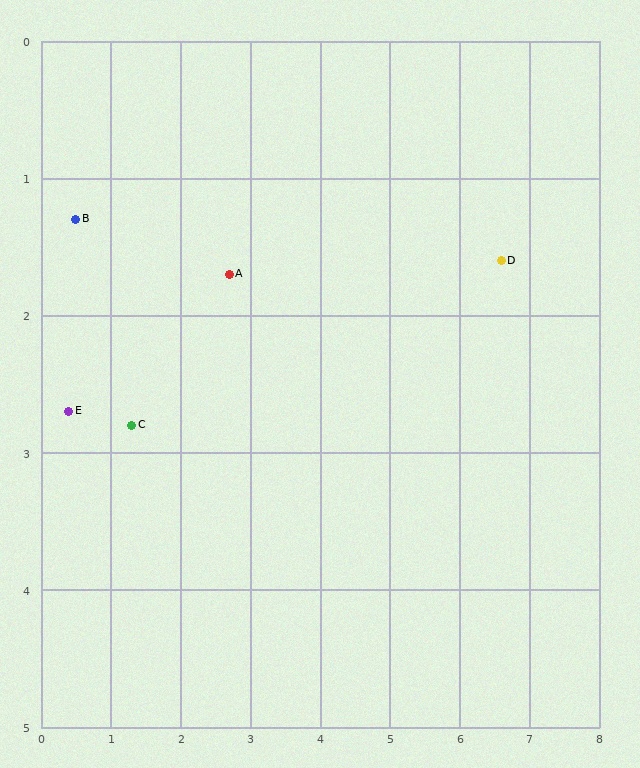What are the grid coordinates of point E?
Point E is at approximately (0.4, 2.7).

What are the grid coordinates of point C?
Point C is at approximately (1.3, 2.8).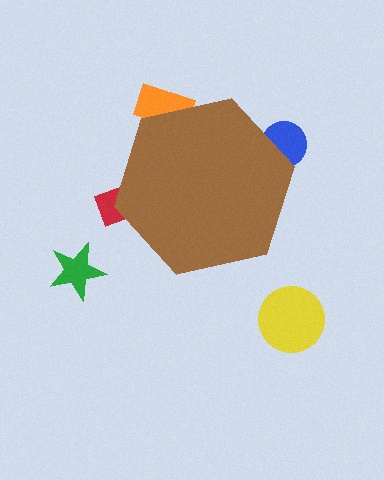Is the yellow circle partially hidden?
No, the yellow circle is fully visible.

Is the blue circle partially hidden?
Yes, the blue circle is partially hidden behind the brown hexagon.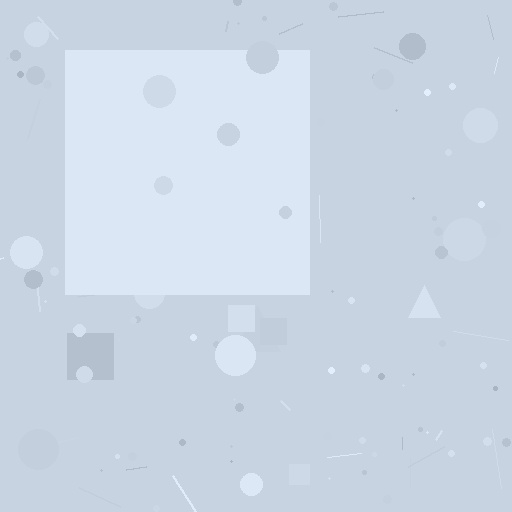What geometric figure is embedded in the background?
A square is embedded in the background.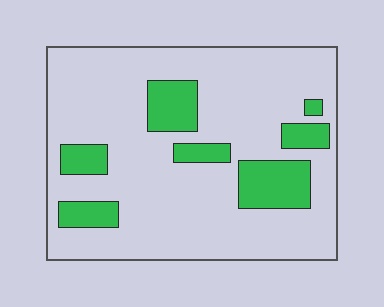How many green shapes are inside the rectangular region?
7.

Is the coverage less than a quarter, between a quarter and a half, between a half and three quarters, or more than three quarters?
Less than a quarter.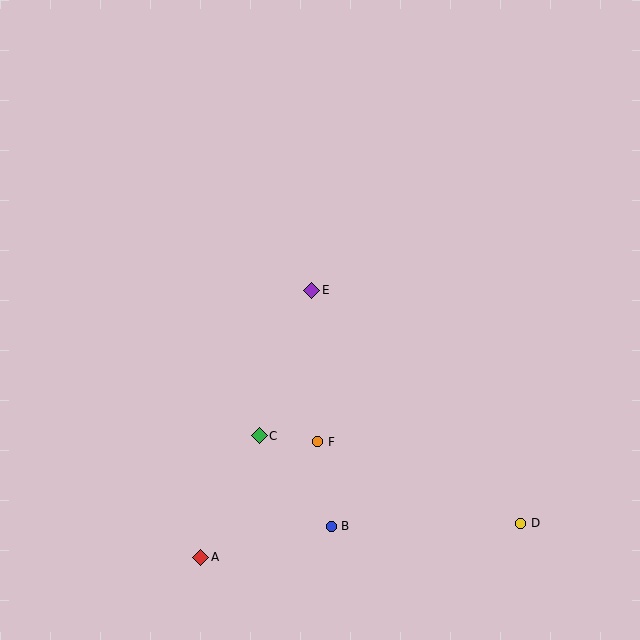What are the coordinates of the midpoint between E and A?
The midpoint between E and A is at (256, 424).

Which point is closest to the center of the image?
Point E at (312, 290) is closest to the center.